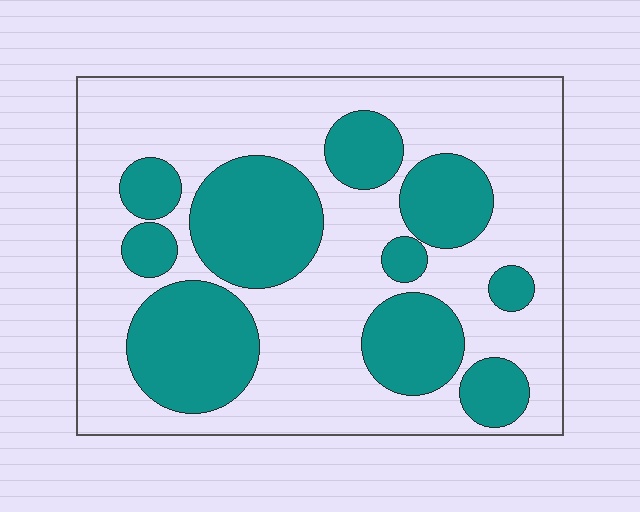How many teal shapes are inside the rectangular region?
10.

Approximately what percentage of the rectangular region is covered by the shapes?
Approximately 35%.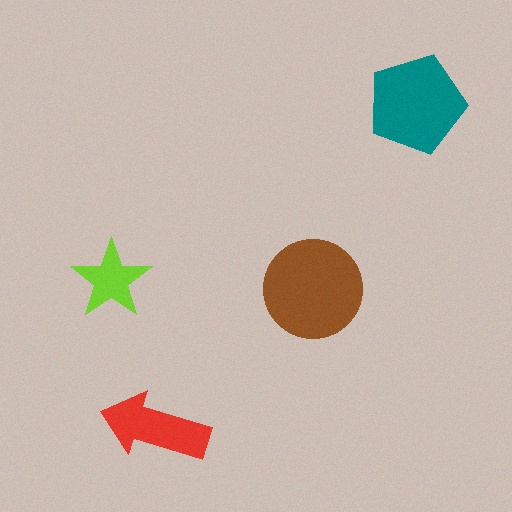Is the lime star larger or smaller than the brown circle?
Smaller.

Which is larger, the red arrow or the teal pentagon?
The teal pentagon.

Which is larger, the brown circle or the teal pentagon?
The brown circle.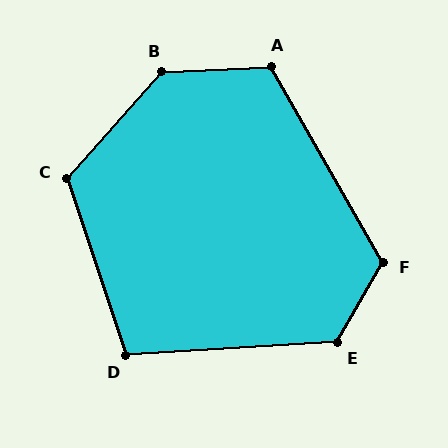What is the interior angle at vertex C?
Approximately 119 degrees (obtuse).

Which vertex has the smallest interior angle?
D, at approximately 105 degrees.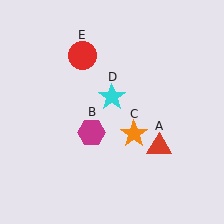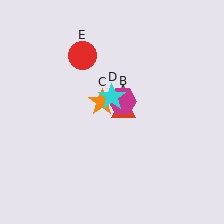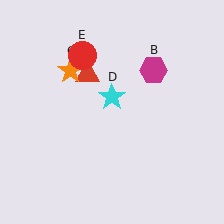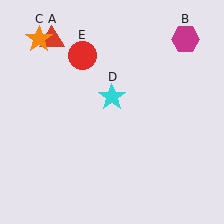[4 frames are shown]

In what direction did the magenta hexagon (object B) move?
The magenta hexagon (object B) moved up and to the right.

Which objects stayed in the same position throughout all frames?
Cyan star (object D) and red circle (object E) remained stationary.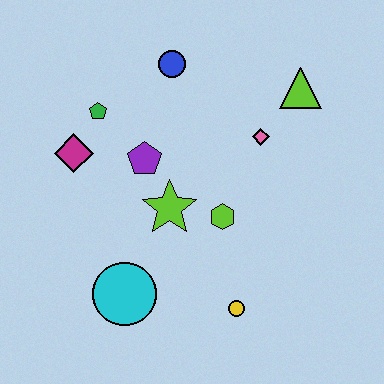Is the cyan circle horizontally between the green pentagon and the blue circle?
Yes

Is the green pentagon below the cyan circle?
No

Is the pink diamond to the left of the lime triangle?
Yes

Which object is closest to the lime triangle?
The pink diamond is closest to the lime triangle.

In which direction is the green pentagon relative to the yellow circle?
The green pentagon is above the yellow circle.